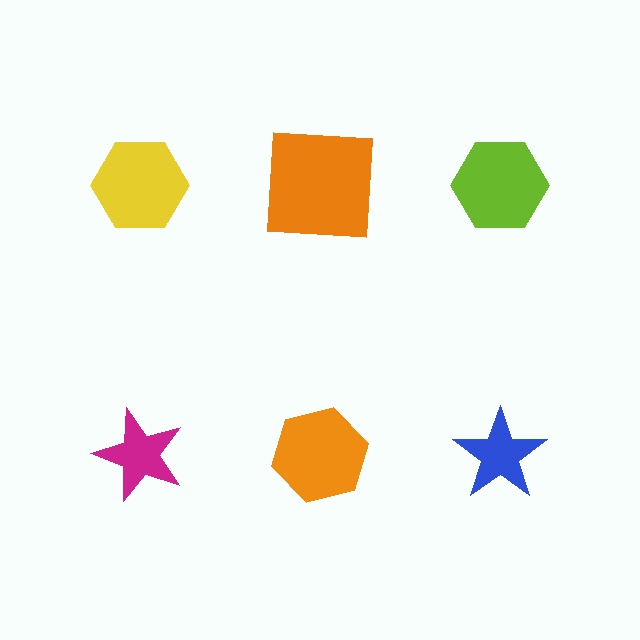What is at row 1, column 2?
An orange square.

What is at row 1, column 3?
A lime hexagon.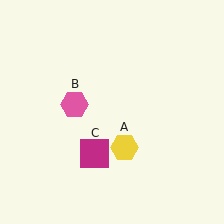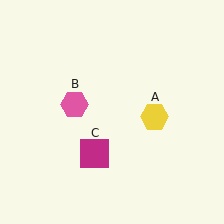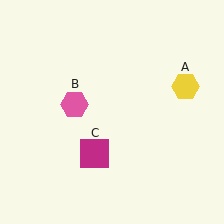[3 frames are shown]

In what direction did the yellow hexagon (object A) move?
The yellow hexagon (object A) moved up and to the right.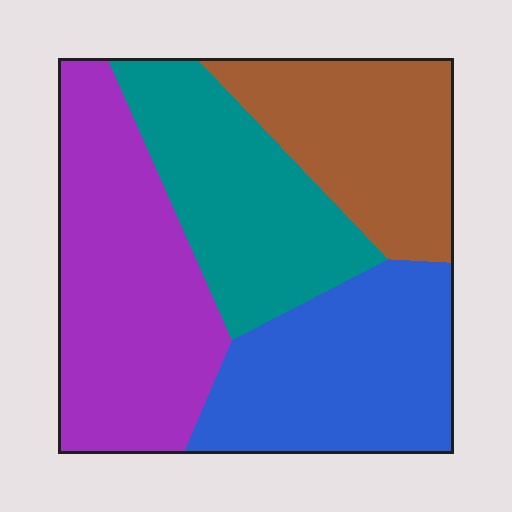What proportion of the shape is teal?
Teal covers 23% of the shape.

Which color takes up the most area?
Purple, at roughly 30%.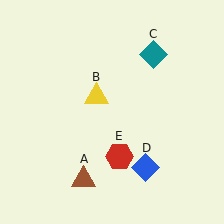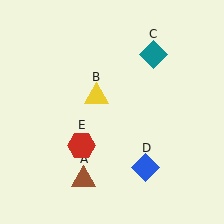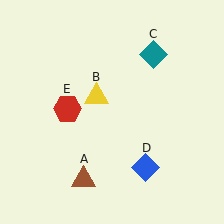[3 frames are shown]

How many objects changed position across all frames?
1 object changed position: red hexagon (object E).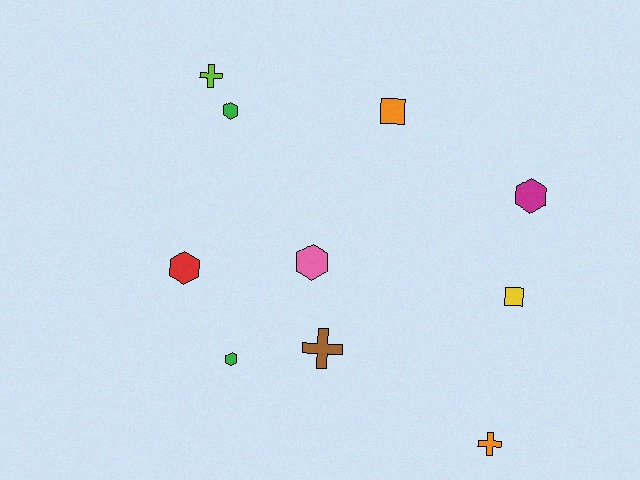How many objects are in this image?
There are 10 objects.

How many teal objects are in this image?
There are no teal objects.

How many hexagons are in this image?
There are 5 hexagons.